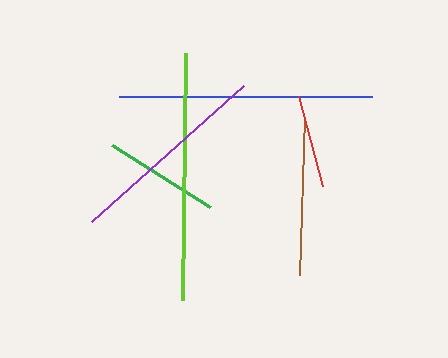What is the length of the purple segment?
The purple segment is approximately 204 pixels long.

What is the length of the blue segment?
The blue segment is approximately 253 pixels long.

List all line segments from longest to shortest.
From longest to shortest: blue, lime, purple, brown, green, red.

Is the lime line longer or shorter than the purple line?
The lime line is longer than the purple line.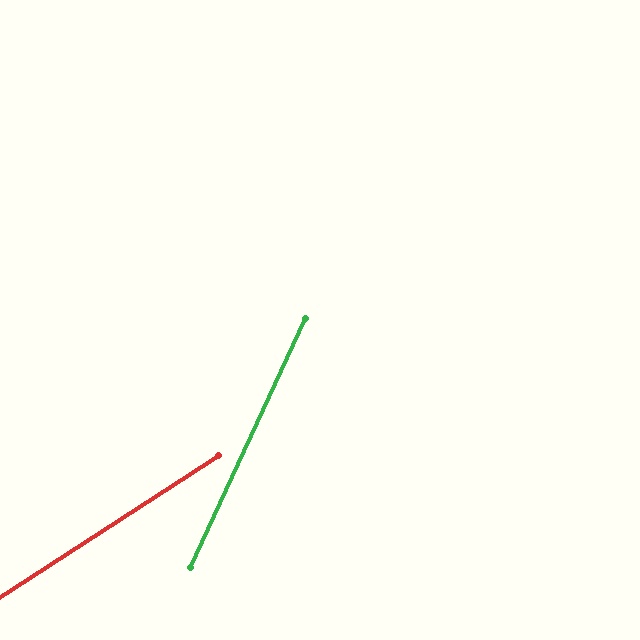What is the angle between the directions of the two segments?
Approximately 32 degrees.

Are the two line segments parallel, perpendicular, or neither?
Neither parallel nor perpendicular — they differ by about 32°.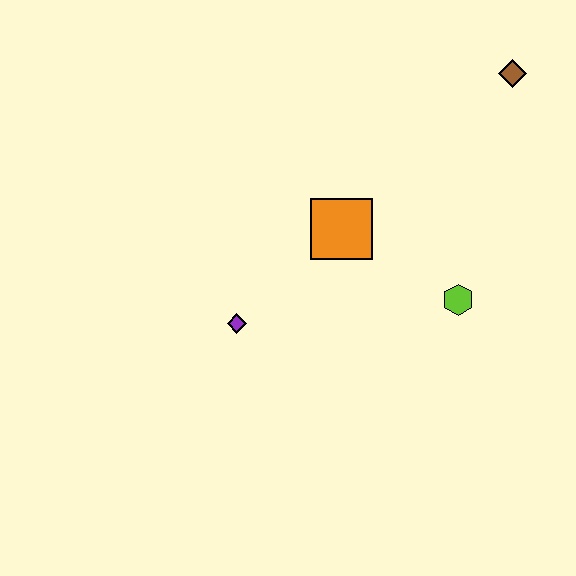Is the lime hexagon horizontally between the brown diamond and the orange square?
Yes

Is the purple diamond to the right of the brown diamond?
No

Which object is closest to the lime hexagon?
The orange square is closest to the lime hexagon.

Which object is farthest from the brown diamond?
The purple diamond is farthest from the brown diamond.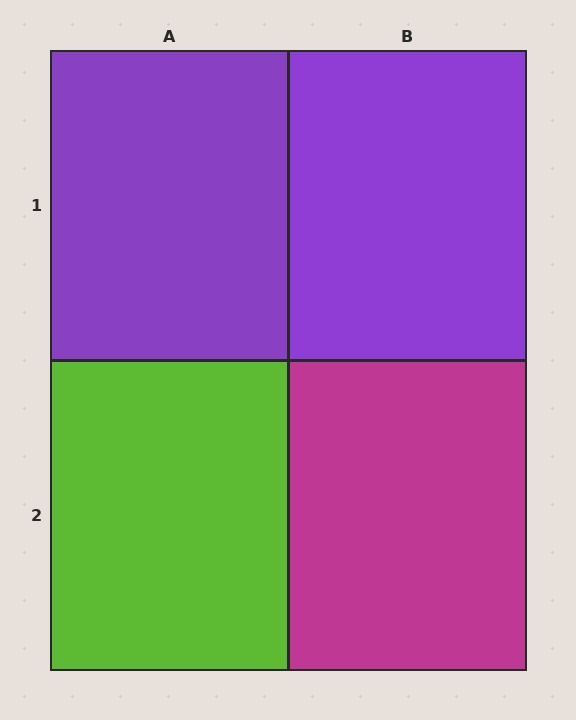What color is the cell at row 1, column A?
Purple.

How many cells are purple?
2 cells are purple.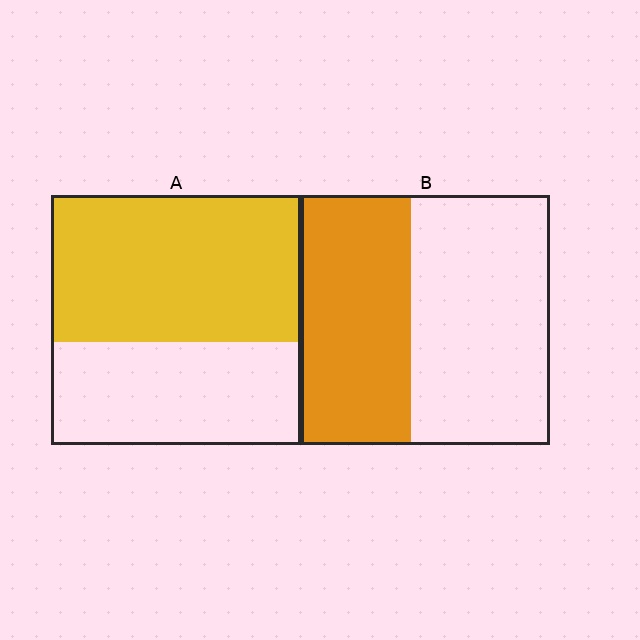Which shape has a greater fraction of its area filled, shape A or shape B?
Shape A.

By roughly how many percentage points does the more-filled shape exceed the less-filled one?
By roughly 15 percentage points (A over B).